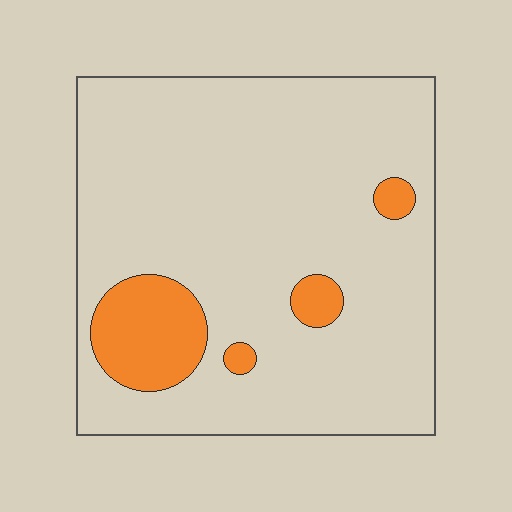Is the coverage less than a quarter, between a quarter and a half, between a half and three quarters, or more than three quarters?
Less than a quarter.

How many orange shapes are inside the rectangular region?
4.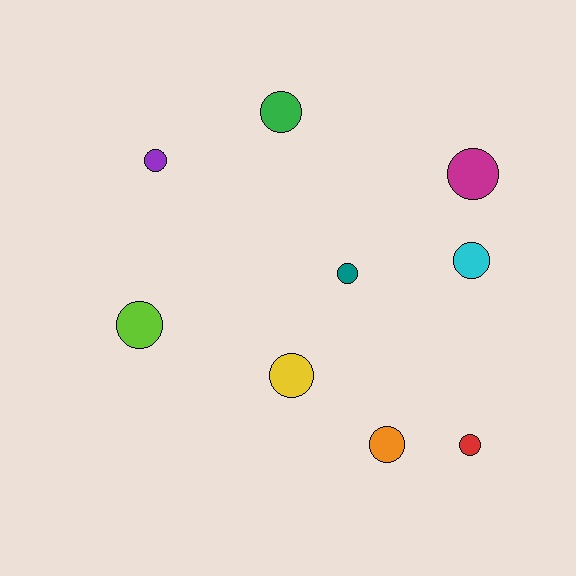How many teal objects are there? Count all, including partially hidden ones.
There is 1 teal object.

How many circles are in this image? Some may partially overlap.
There are 9 circles.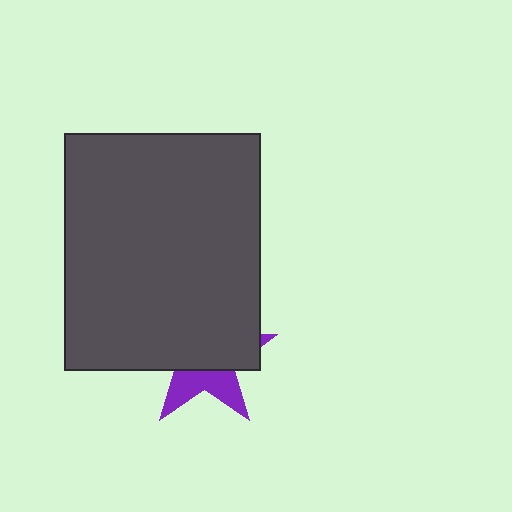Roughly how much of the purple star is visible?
A small part of it is visible (roughly 35%).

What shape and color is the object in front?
The object in front is a dark gray rectangle.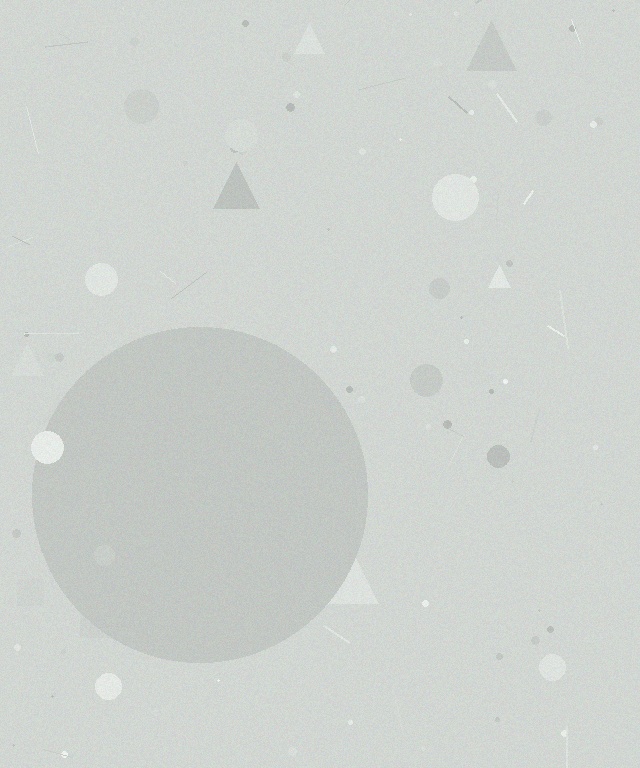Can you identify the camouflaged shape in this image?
The camouflaged shape is a circle.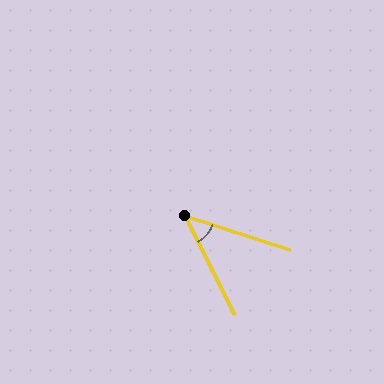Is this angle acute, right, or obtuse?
It is acute.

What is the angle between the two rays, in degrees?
Approximately 45 degrees.